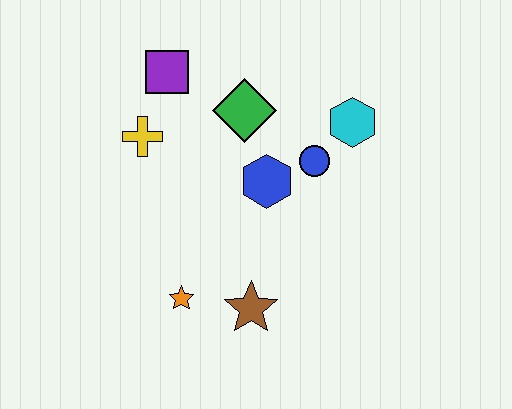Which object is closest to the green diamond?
The blue hexagon is closest to the green diamond.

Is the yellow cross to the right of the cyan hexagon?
No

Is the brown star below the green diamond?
Yes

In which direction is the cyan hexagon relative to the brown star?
The cyan hexagon is above the brown star.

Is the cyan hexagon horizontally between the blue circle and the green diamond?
No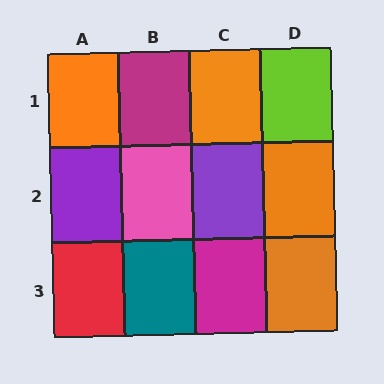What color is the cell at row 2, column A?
Purple.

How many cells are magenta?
2 cells are magenta.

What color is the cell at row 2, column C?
Purple.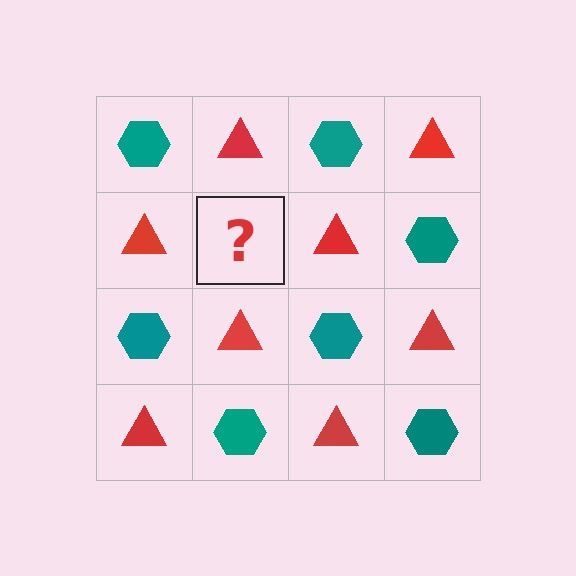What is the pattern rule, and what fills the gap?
The rule is that it alternates teal hexagon and red triangle in a checkerboard pattern. The gap should be filled with a teal hexagon.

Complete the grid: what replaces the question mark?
The question mark should be replaced with a teal hexagon.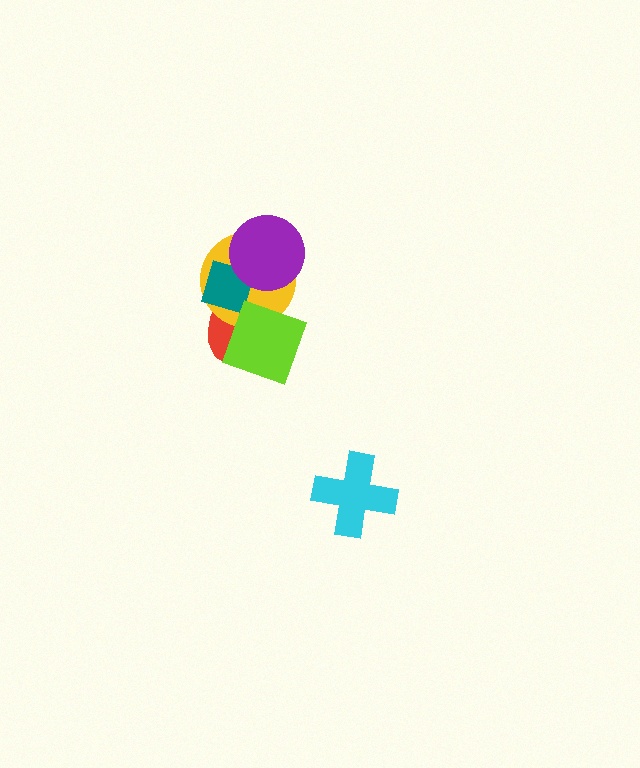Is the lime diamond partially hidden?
No, no other shape covers it.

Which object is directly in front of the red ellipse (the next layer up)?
The yellow circle is directly in front of the red ellipse.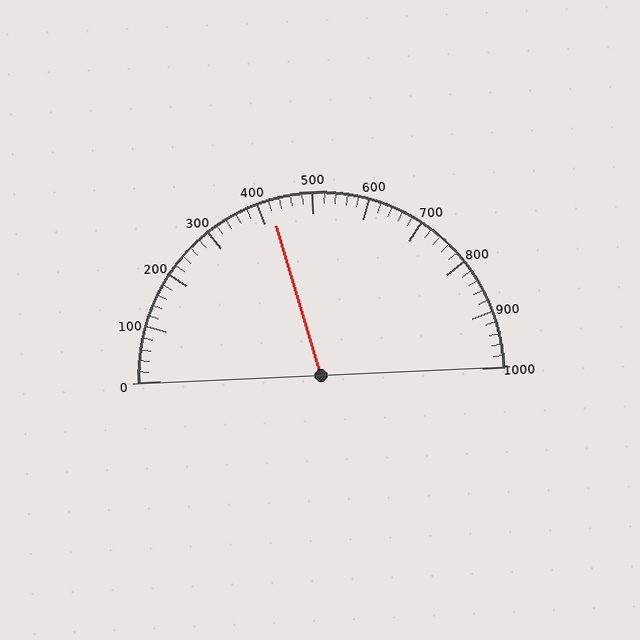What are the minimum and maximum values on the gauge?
The gauge ranges from 0 to 1000.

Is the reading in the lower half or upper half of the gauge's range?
The reading is in the lower half of the range (0 to 1000).